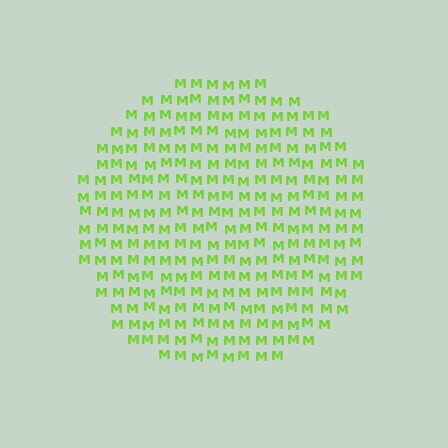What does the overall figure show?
The overall figure shows a circle.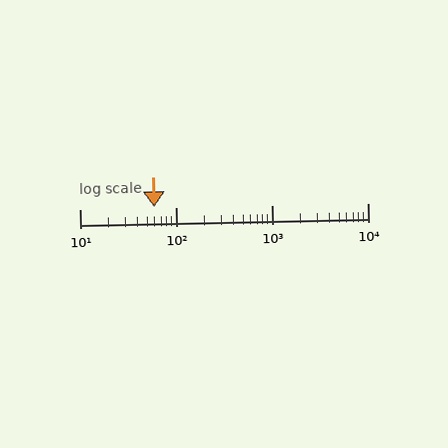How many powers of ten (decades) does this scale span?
The scale spans 3 decades, from 10 to 10000.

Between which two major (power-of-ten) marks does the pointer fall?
The pointer is between 10 and 100.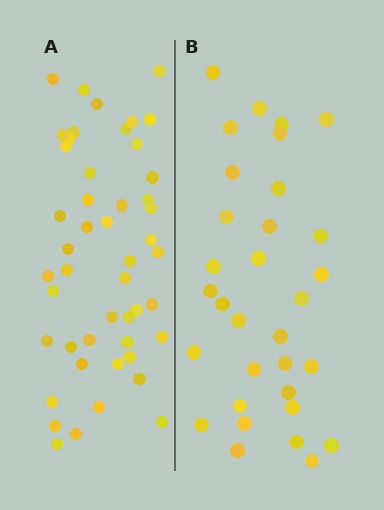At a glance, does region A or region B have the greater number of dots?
Region A (the left region) has more dots.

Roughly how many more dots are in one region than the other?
Region A has approximately 15 more dots than region B.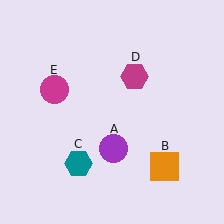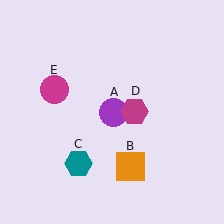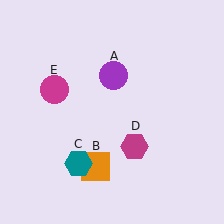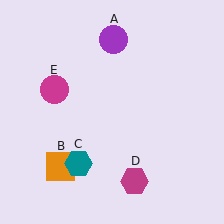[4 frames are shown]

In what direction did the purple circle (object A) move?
The purple circle (object A) moved up.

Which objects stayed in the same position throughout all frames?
Teal hexagon (object C) and magenta circle (object E) remained stationary.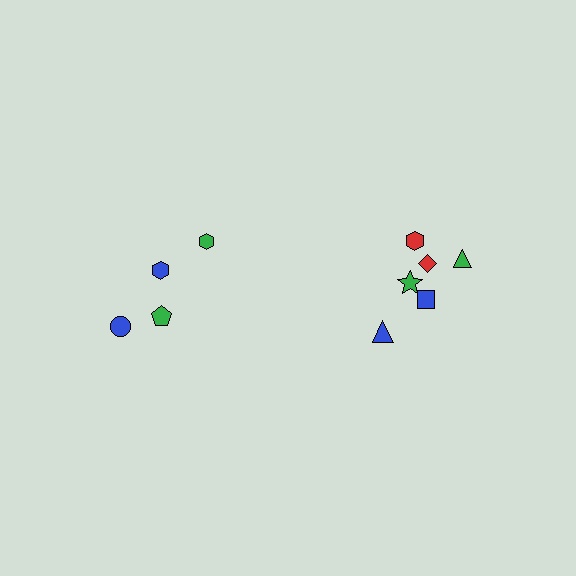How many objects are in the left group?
There are 4 objects.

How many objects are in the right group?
There are 6 objects.